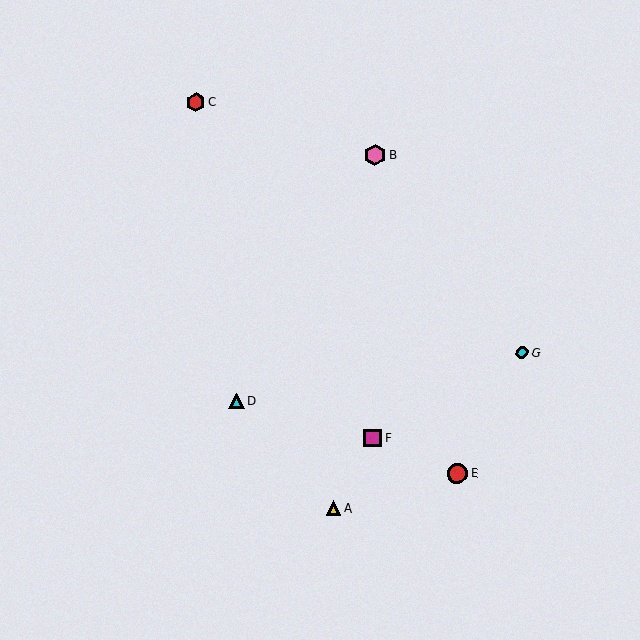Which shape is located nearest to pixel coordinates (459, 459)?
The red circle (labeled E) at (457, 473) is nearest to that location.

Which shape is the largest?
The pink hexagon (labeled B) is the largest.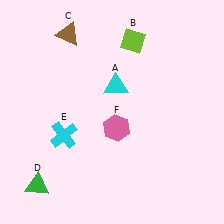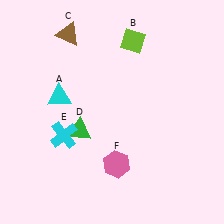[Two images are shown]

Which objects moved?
The objects that moved are: the cyan triangle (A), the green triangle (D), the pink hexagon (F).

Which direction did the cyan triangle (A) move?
The cyan triangle (A) moved left.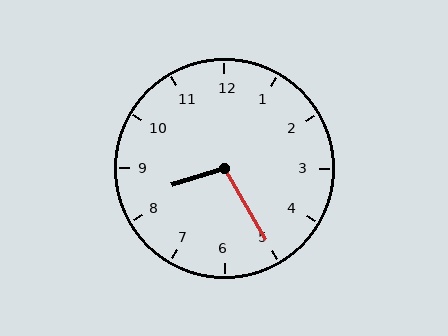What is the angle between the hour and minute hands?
Approximately 102 degrees.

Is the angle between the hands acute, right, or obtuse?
It is obtuse.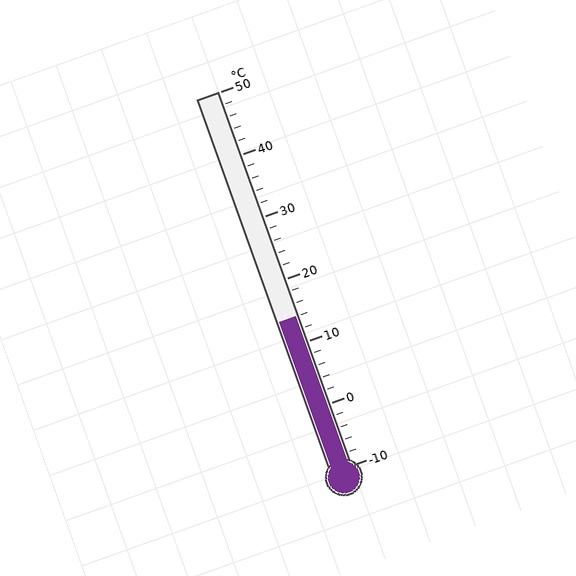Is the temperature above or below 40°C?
The temperature is below 40°C.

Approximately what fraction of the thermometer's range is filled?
The thermometer is filled to approximately 40% of its range.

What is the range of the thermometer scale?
The thermometer scale ranges from -10°C to 50°C.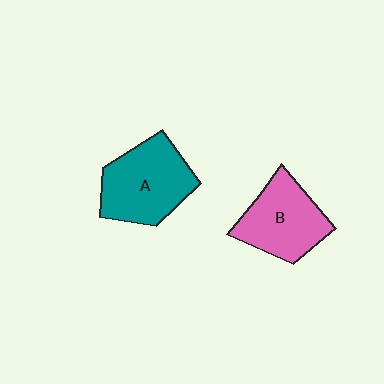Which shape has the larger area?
Shape A (teal).